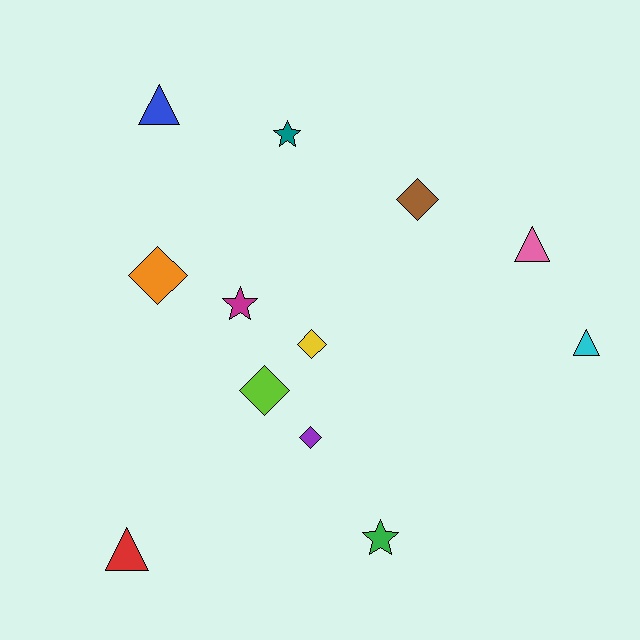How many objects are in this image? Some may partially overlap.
There are 12 objects.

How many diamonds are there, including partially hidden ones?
There are 5 diamonds.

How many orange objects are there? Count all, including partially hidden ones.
There is 1 orange object.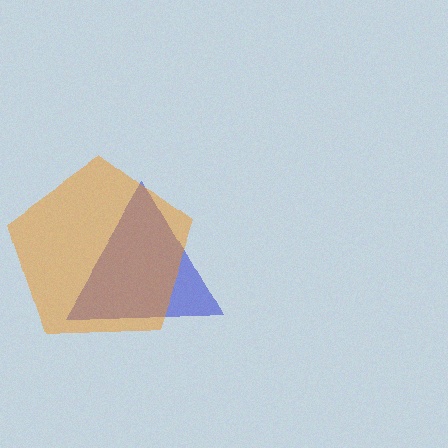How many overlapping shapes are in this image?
There are 2 overlapping shapes in the image.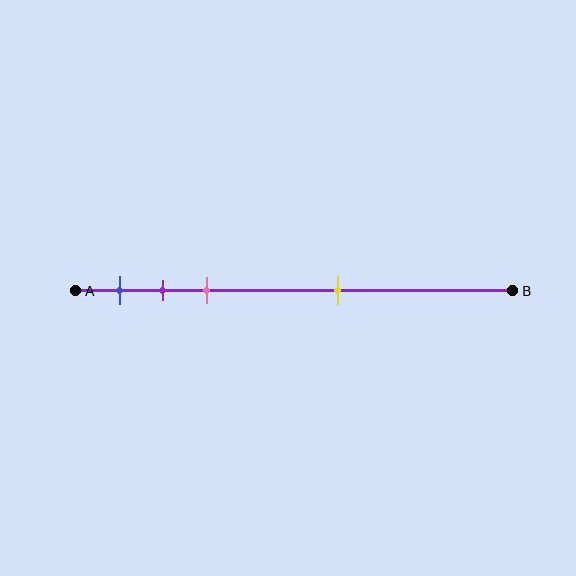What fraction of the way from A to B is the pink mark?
The pink mark is approximately 30% (0.3) of the way from A to B.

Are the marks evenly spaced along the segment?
No, the marks are not evenly spaced.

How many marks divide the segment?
There are 4 marks dividing the segment.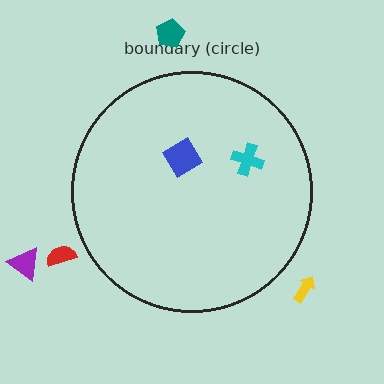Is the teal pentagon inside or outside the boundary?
Outside.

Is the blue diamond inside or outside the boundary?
Inside.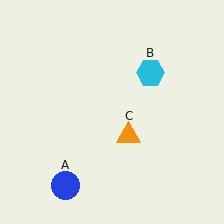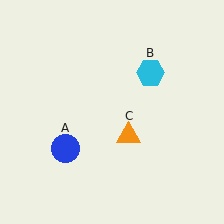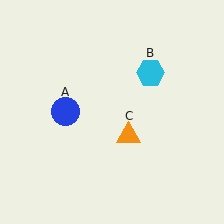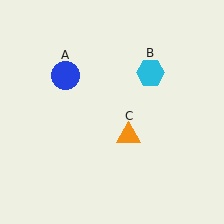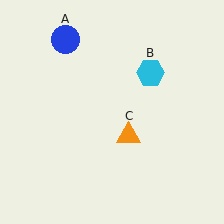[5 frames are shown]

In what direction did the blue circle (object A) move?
The blue circle (object A) moved up.